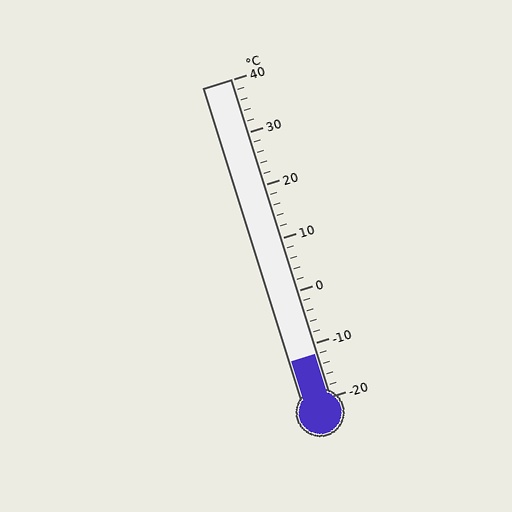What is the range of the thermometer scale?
The thermometer scale ranges from -20°C to 40°C.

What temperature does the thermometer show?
The thermometer shows approximately -12°C.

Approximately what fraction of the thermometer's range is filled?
The thermometer is filled to approximately 15% of its range.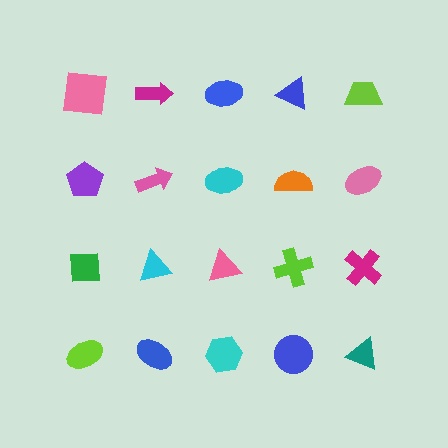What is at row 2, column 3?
A cyan ellipse.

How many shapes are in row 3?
5 shapes.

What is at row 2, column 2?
A pink arrow.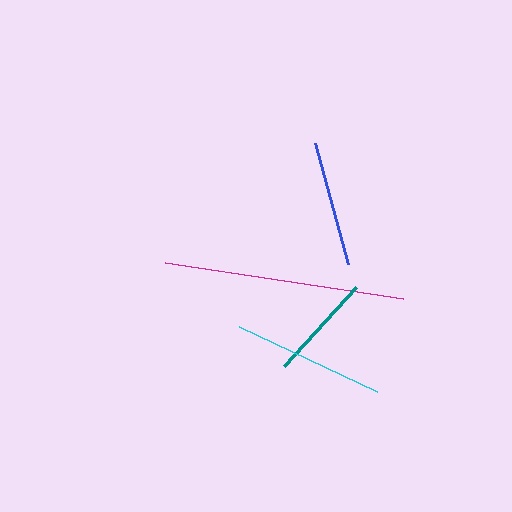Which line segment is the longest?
The magenta line is the longest at approximately 241 pixels.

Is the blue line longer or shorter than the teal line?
The blue line is longer than the teal line.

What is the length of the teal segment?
The teal segment is approximately 107 pixels long.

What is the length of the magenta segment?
The magenta segment is approximately 241 pixels long.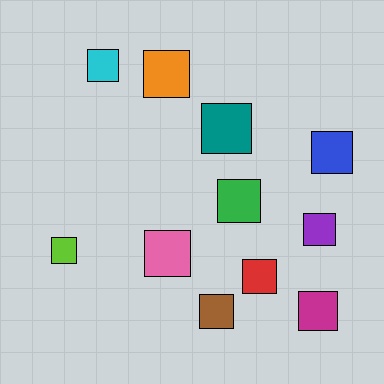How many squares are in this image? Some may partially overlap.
There are 11 squares.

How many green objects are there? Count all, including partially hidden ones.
There is 1 green object.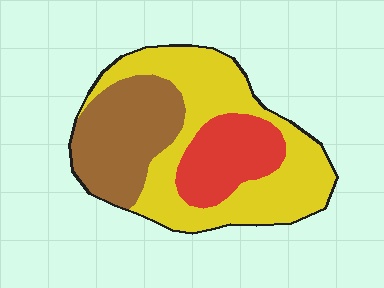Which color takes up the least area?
Red, at roughly 20%.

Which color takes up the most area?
Yellow, at roughly 50%.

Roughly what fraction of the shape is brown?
Brown covers roughly 30% of the shape.